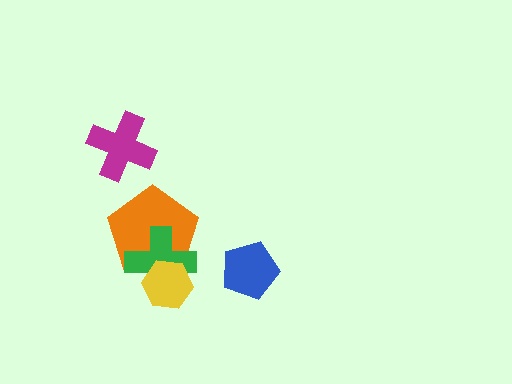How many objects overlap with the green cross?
2 objects overlap with the green cross.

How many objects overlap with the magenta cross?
0 objects overlap with the magenta cross.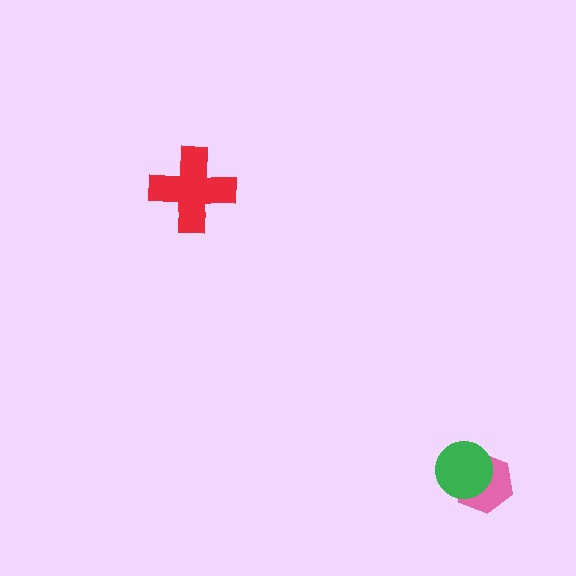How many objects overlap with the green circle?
1 object overlaps with the green circle.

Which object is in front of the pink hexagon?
The green circle is in front of the pink hexagon.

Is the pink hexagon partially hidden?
Yes, it is partially covered by another shape.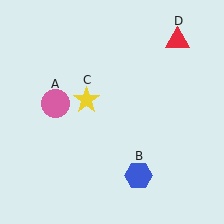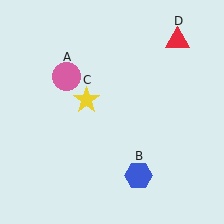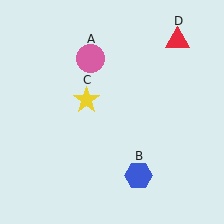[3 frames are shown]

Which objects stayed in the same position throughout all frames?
Blue hexagon (object B) and yellow star (object C) and red triangle (object D) remained stationary.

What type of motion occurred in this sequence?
The pink circle (object A) rotated clockwise around the center of the scene.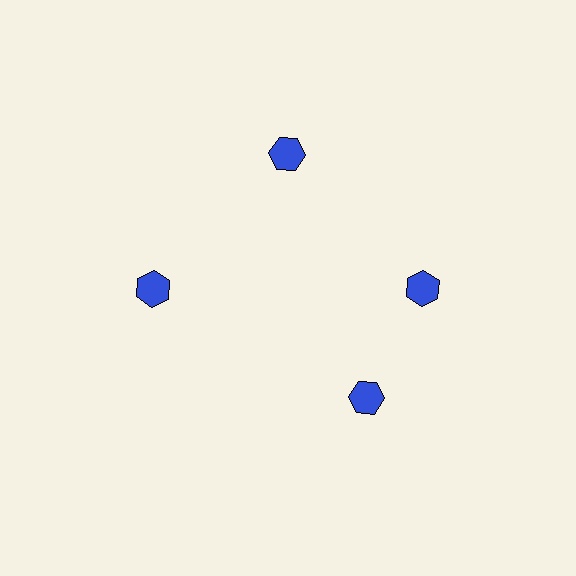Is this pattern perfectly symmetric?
No. The 4 blue hexagons are arranged in a ring, but one element near the 6 o'clock position is rotated out of alignment along the ring, breaking the 4-fold rotational symmetry.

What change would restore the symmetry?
The symmetry would be restored by rotating it back into even spacing with its neighbors so that all 4 hexagons sit at equal angles and equal distance from the center.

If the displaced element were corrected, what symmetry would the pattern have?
It would have 4-fold rotational symmetry — the pattern would map onto itself every 90 degrees.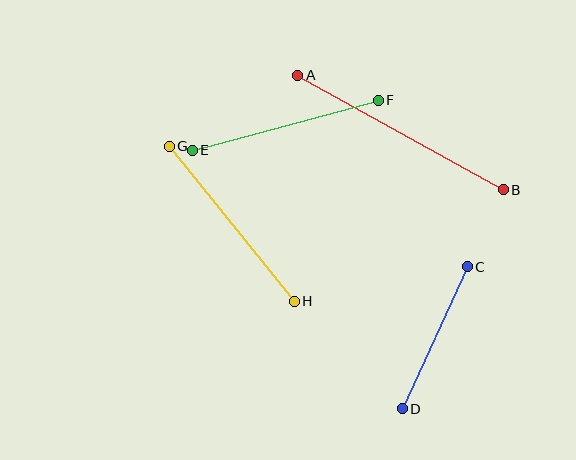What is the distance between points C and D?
The distance is approximately 156 pixels.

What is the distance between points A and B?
The distance is approximately 235 pixels.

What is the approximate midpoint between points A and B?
The midpoint is at approximately (401, 133) pixels.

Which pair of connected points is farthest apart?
Points A and B are farthest apart.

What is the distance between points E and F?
The distance is approximately 192 pixels.